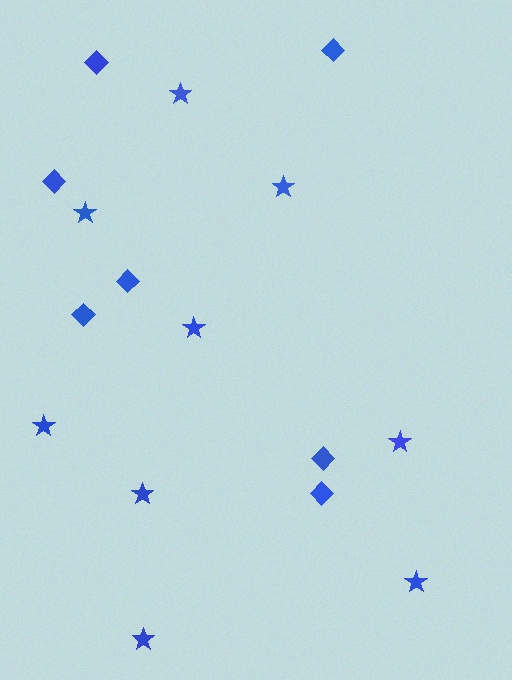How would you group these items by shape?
There are 2 groups: one group of diamonds (7) and one group of stars (9).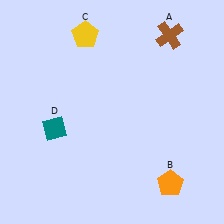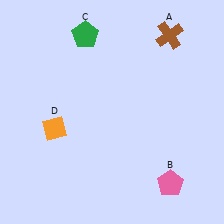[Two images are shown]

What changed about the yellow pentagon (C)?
In Image 1, C is yellow. In Image 2, it changed to green.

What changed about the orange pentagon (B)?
In Image 1, B is orange. In Image 2, it changed to pink.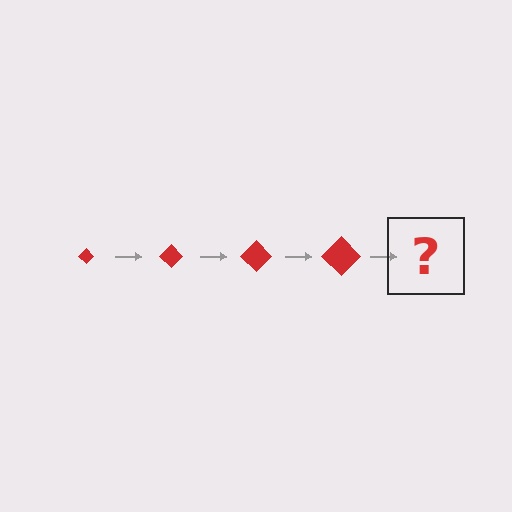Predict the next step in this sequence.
The next step is a red diamond, larger than the previous one.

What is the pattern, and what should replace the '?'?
The pattern is that the diamond gets progressively larger each step. The '?' should be a red diamond, larger than the previous one.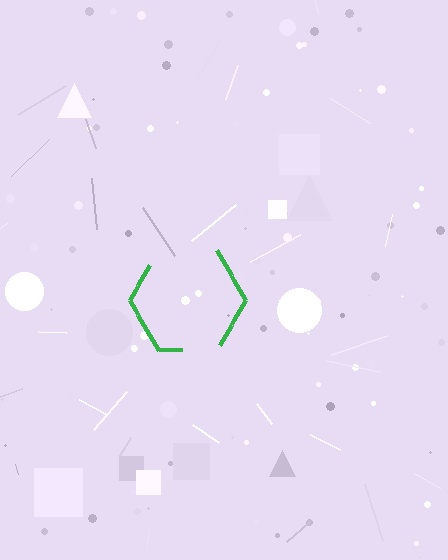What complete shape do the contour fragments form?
The contour fragments form a hexagon.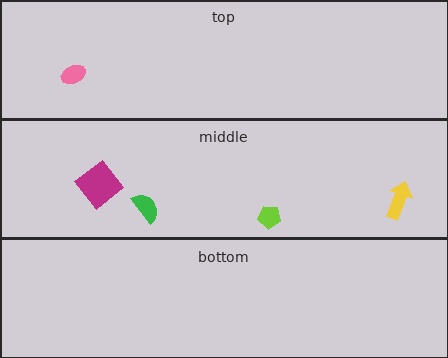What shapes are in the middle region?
The lime pentagon, the green semicircle, the magenta diamond, the yellow arrow.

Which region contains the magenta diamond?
The middle region.